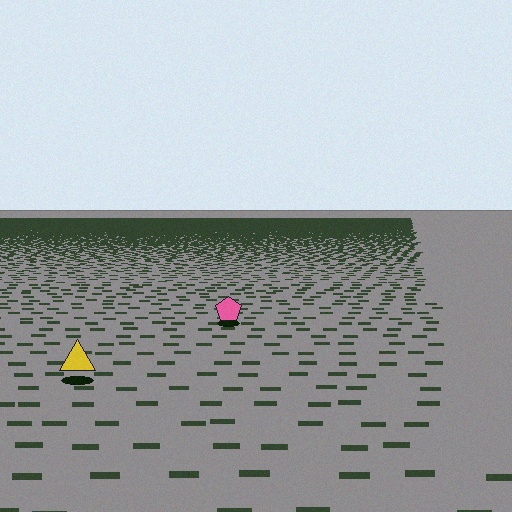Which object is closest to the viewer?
The yellow triangle is closest. The texture marks near it are larger and more spread out.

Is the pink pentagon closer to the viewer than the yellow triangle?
No. The yellow triangle is closer — you can tell from the texture gradient: the ground texture is coarser near it.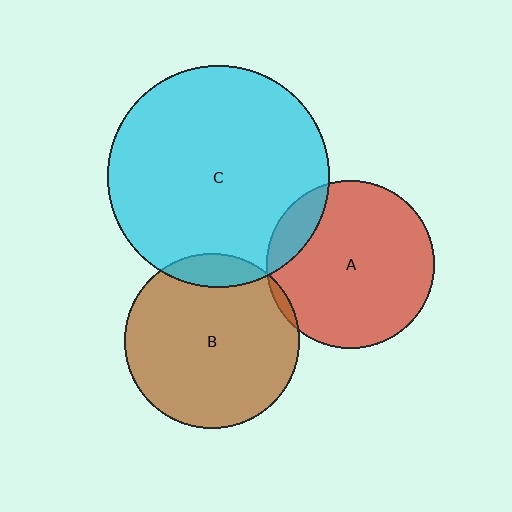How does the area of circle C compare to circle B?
Approximately 1.6 times.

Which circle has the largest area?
Circle C (cyan).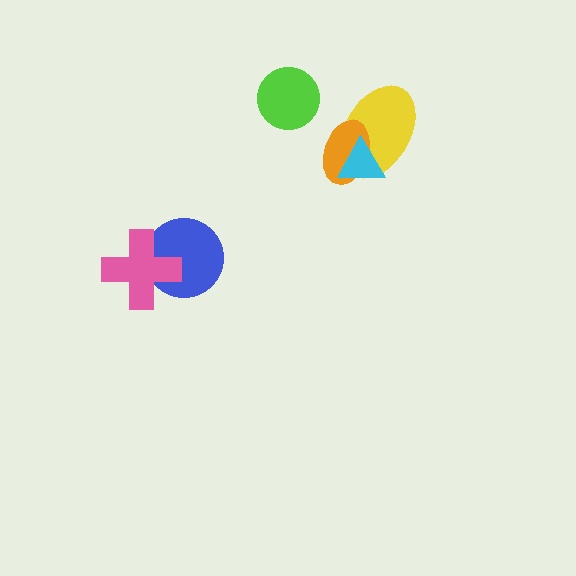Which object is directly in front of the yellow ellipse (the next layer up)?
The orange ellipse is directly in front of the yellow ellipse.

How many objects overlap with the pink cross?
1 object overlaps with the pink cross.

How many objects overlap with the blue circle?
1 object overlaps with the blue circle.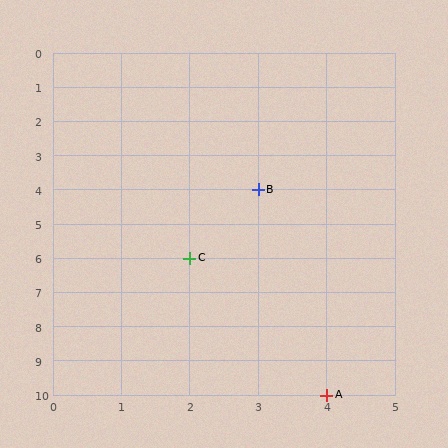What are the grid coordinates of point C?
Point C is at grid coordinates (2, 6).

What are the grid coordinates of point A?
Point A is at grid coordinates (4, 10).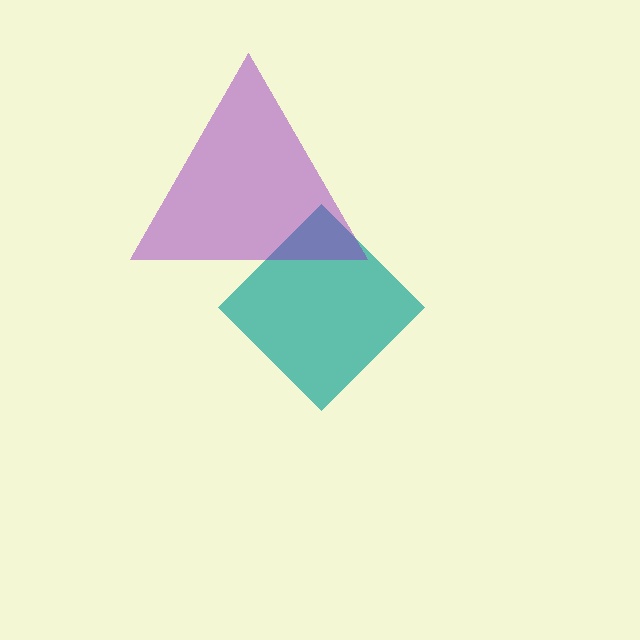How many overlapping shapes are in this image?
There are 2 overlapping shapes in the image.